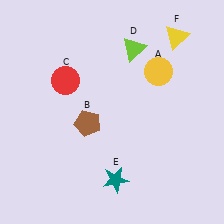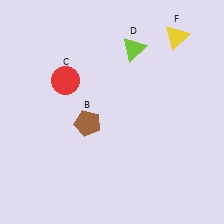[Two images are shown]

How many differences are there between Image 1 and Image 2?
There are 2 differences between the two images.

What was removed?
The yellow circle (A), the teal star (E) were removed in Image 2.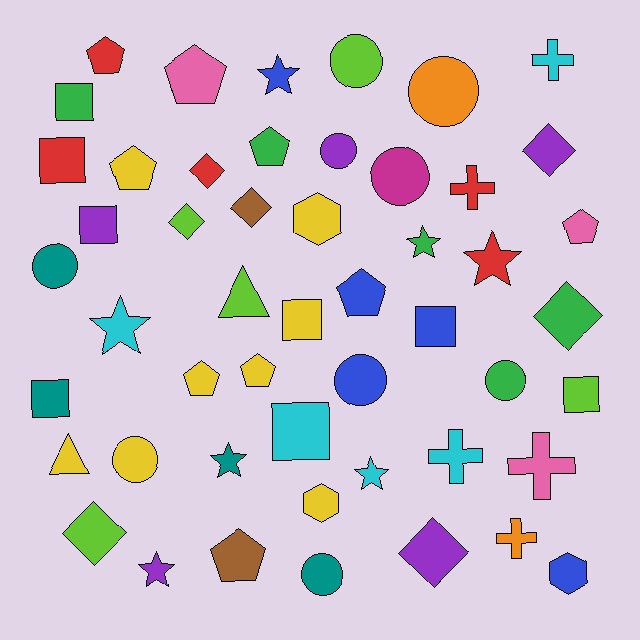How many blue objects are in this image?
There are 5 blue objects.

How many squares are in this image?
There are 8 squares.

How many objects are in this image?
There are 50 objects.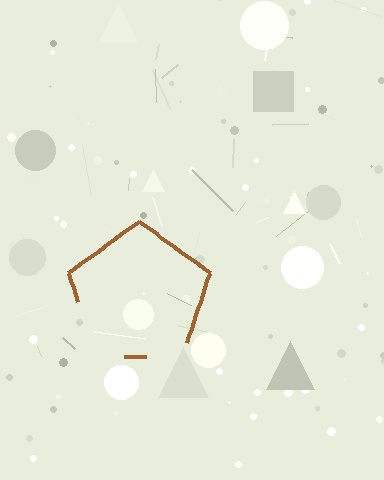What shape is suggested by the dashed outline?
The dashed outline suggests a pentagon.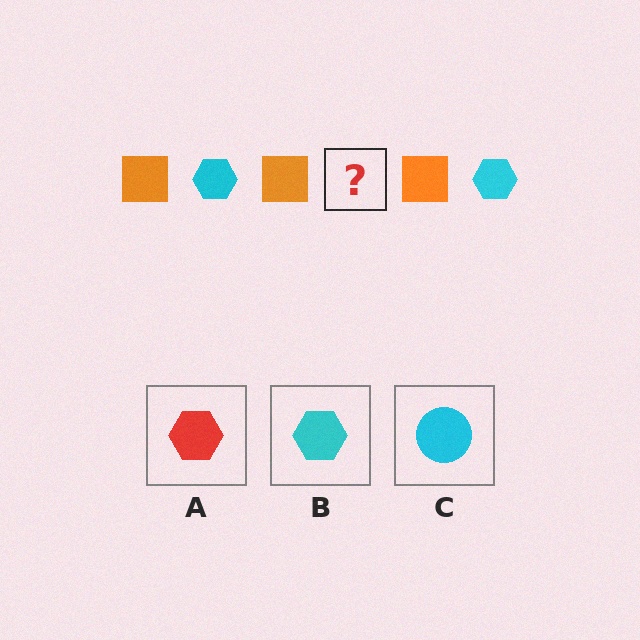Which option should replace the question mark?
Option B.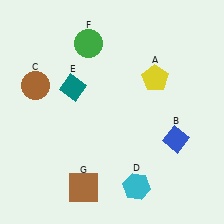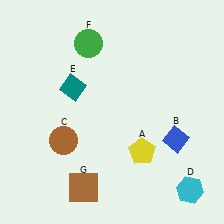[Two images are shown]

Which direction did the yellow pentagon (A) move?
The yellow pentagon (A) moved down.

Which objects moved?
The objects that moved are: the yellow pentagon (A), the brown circle (C), the cyan hexagon (D).